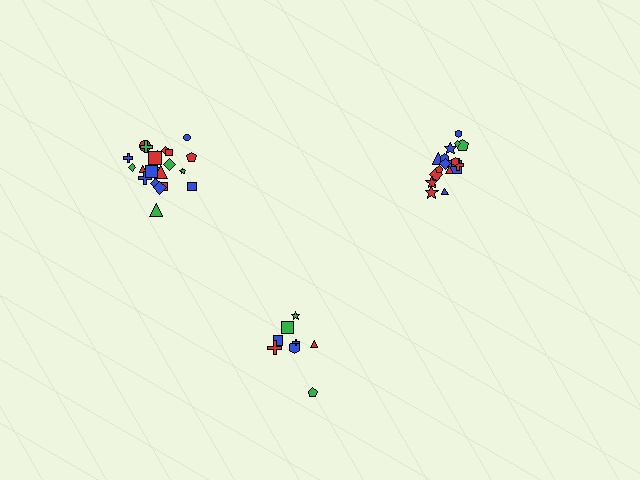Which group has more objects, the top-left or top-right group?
The top-left group.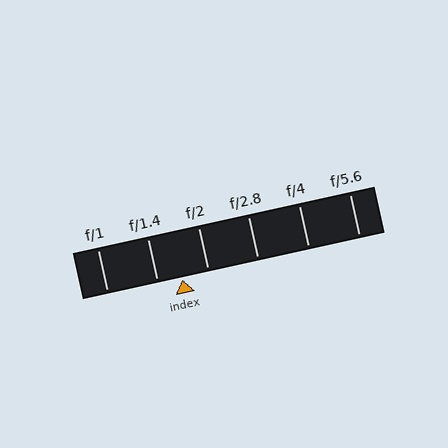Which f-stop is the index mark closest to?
The index mark is closest to f/1.4.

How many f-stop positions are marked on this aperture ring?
There are 6 f-stop positions marked.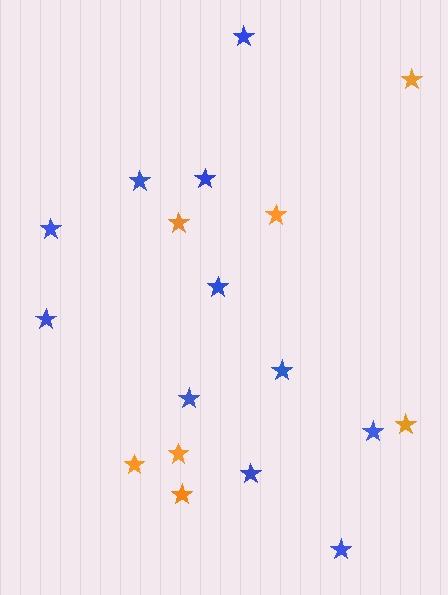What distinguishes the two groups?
There are 2 groups: one group of orange stars (7) and one group of blue stars (11).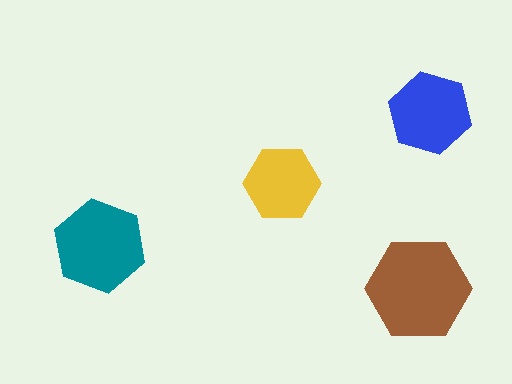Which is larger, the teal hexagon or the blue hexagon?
The teal one.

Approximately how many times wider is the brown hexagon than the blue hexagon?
About 1.5 times wider.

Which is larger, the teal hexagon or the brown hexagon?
The brown one.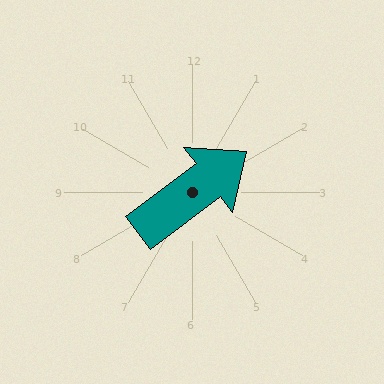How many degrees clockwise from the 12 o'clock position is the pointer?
Approximately 53 degrees.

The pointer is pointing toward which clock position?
Roughly 2 o'clock.